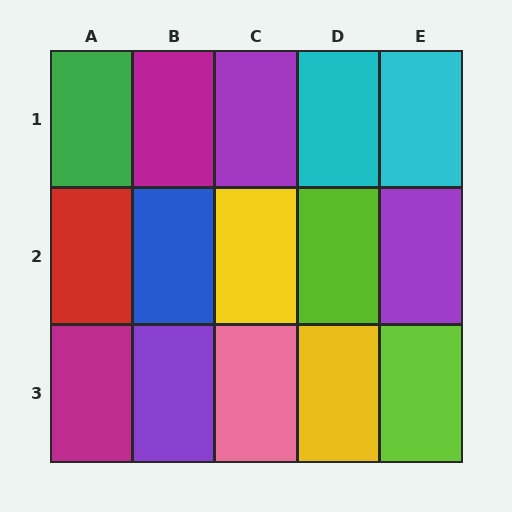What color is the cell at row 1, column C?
Purple.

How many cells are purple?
3 cells are purple.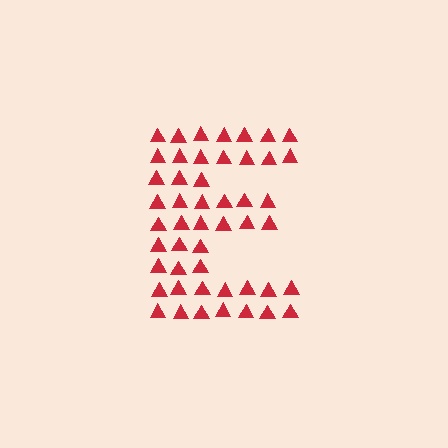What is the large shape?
The large shape is the letter E.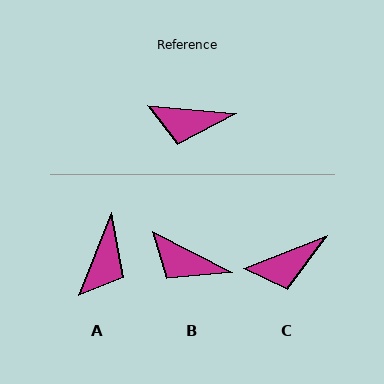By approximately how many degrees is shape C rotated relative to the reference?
Approximately 27 degrees counter-clockwise.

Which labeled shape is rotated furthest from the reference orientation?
A, about 74 degrees away.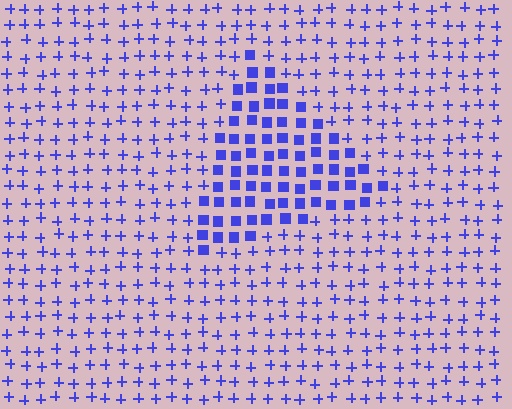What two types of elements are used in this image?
The image uses squares inside the triangle region and plus signs outside it.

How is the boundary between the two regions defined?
The boundary is defined by a change in element shape: squares inside vs. plus signs outside. All elements share the same color and spacing.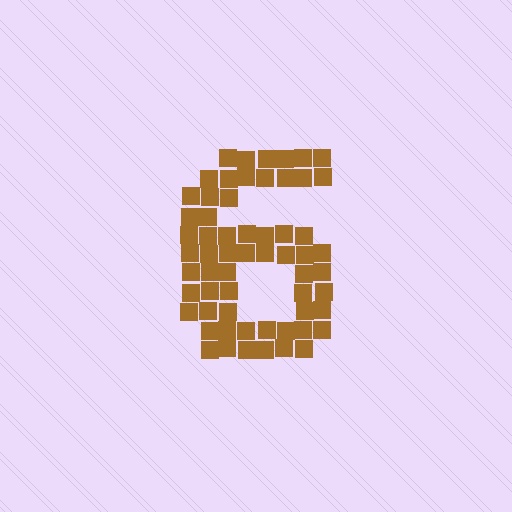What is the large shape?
The large shape is the digit 6.